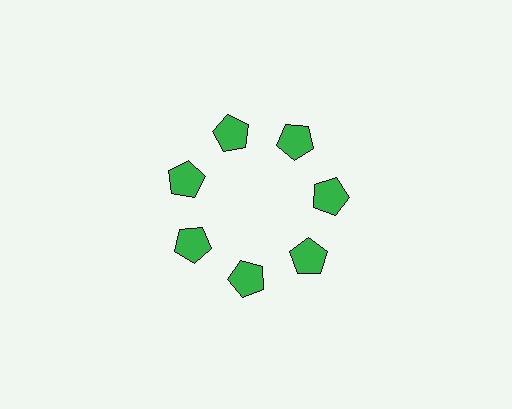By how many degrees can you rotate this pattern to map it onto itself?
The pattern maps onto itself every 51 degrees of rotation.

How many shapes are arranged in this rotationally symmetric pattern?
There are 7 shapes, arranged in 7 groups of 1.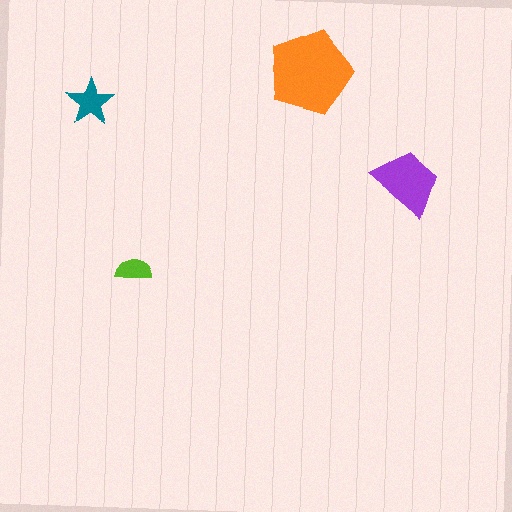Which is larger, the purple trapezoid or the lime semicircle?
The purple trapezoid.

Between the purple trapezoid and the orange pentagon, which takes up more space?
The orange pentagon.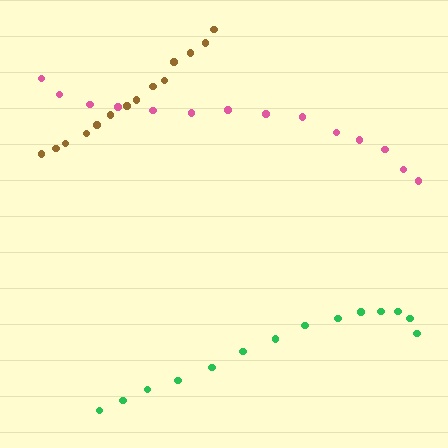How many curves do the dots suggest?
There are 3 distinct paths.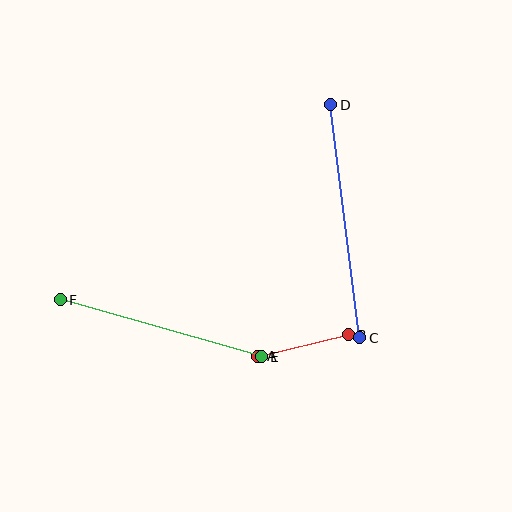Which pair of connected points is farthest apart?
Points C and D are farthest apart.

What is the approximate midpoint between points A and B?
The midpoint is at approximately (303, 346) pixels.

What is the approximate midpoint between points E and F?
The midpoint is at approximately (161, 328) pixels.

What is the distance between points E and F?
The distance is approximately 209 pixels.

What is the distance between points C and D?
The distance is approximately 235 pixels.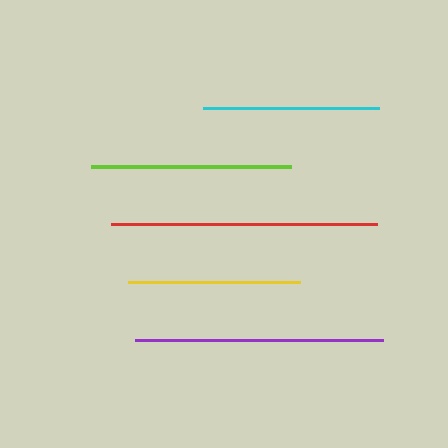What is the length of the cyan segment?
The cyan segment is approximately 176 pixels long.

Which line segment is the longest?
The red line is the longest at approximately 266 pixels.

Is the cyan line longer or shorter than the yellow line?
The cyan line is longer than the yellow line.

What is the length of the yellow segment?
The yellow segment is approximately 172 pixels long.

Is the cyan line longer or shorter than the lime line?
The lime line is longer than the cyan line.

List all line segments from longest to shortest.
From longest to shortest: red, purple, lime, cyan, yellow.